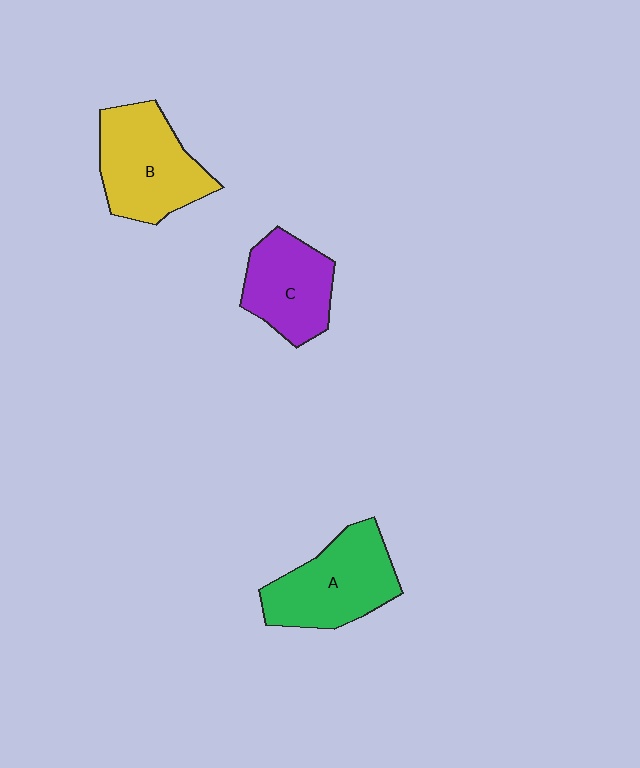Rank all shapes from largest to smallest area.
From largest to smallest: B (yellow), A (green), C (purple).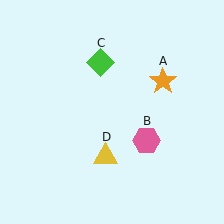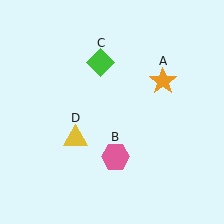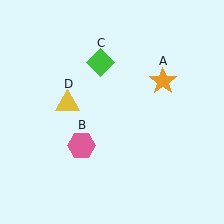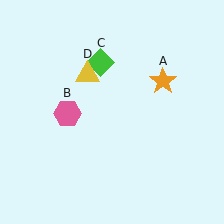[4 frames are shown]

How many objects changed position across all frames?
2 objects changed position: pink hexagon (object B), yellow triangle (object D).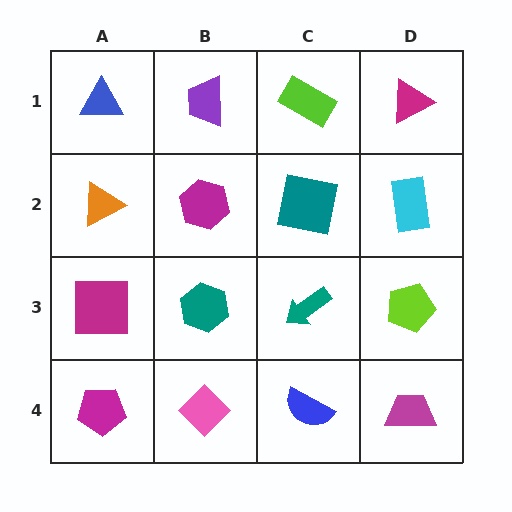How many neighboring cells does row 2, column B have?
4.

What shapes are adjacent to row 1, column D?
A cyan rectangle (row 2, column D), a lime rectangle (row 1, column C).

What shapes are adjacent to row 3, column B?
A magenta hexagon (row 2, column B), a pink diamond (row 4, column B), a magenta square (row 3, column A), a teal arrow (row 3, column C).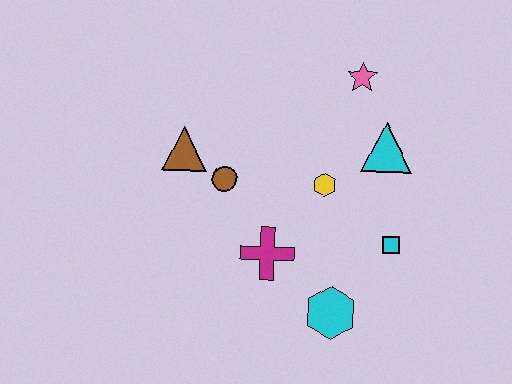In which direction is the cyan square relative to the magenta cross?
The cyan square is to the right of the magenta cross.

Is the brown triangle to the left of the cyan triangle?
Yes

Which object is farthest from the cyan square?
The brown triangle is farthest from the cyan square.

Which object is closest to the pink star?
The cyan triangle is closest to the pink star.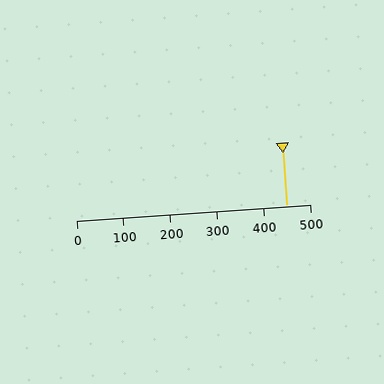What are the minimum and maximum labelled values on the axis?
The axis runs from 0 to 500.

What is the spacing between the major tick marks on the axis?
The major ticks are spaced 100 apart.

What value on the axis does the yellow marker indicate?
The marker indicates approximately 450.